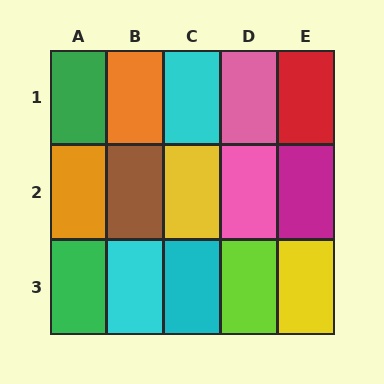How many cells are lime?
1 cell is lime.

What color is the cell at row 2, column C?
Yellow.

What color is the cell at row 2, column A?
Orange.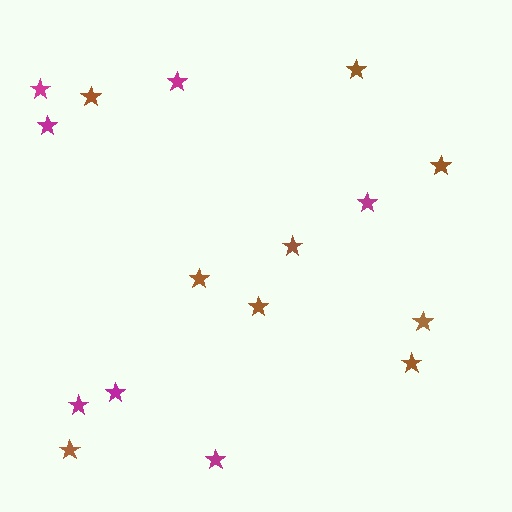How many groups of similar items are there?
There are 2 groups: one group of magenta stars (7) and one group of brown stars (9).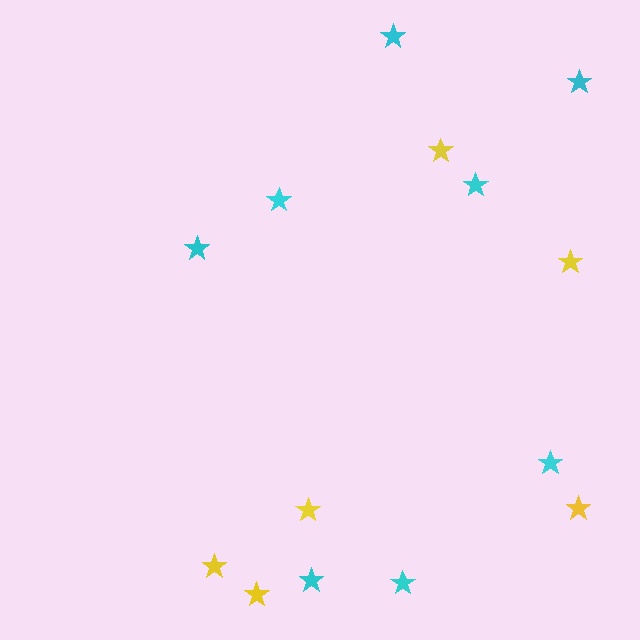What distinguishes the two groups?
There are 2 groups: one group of cyan stars (8) and one group of yellow stars (6).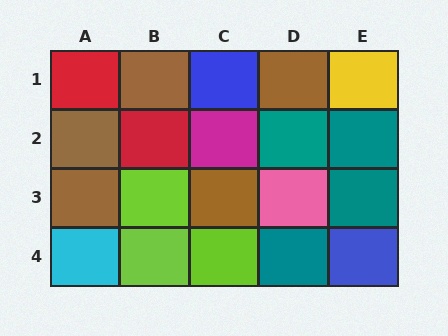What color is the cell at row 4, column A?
Cyan.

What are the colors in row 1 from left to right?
Red, brown, blue, brown, yellow.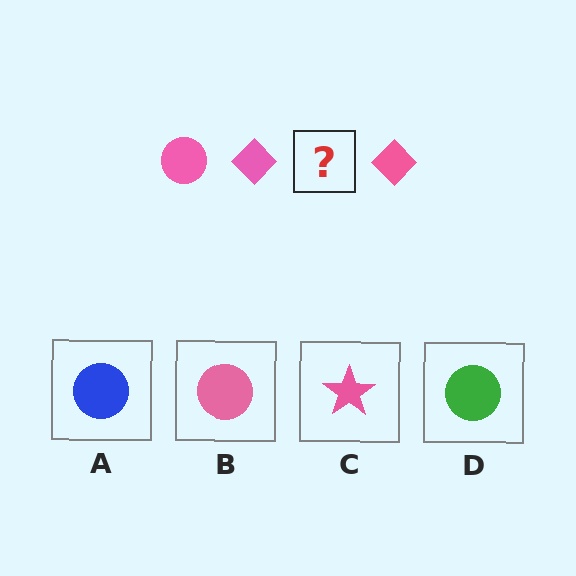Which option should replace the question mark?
Option B.